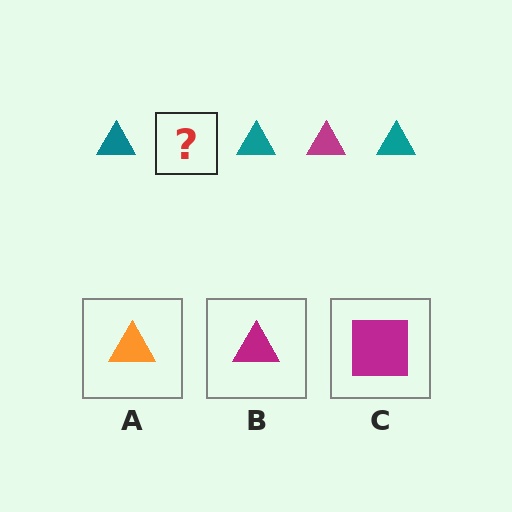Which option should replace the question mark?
Option B.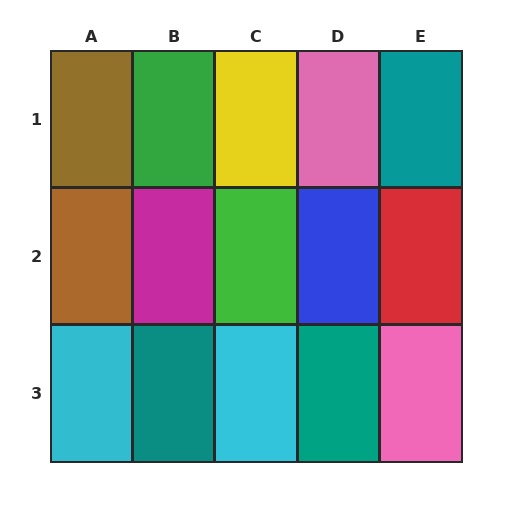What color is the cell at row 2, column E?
Red.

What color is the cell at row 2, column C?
Green.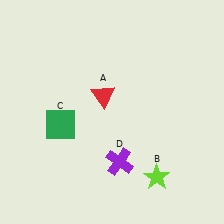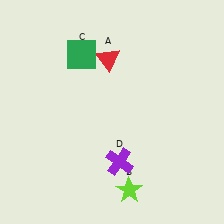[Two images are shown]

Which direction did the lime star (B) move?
The lime star (B) moved left.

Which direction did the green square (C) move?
The green square (C) moved up.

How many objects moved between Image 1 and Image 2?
3 objects moved between the two images.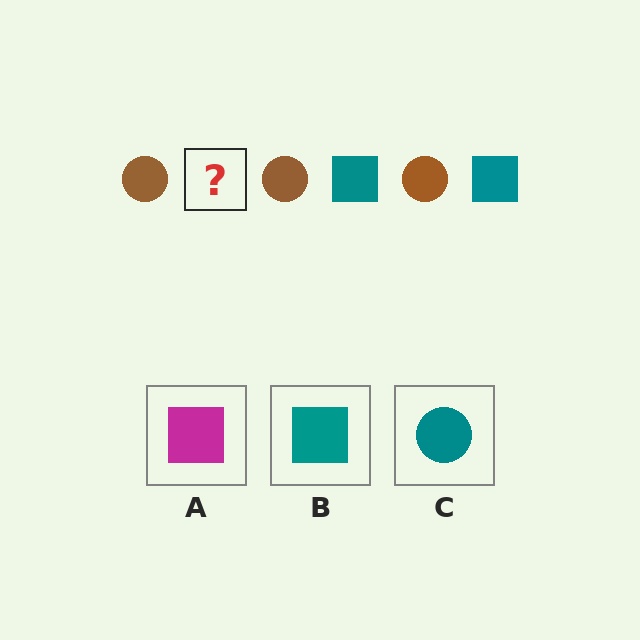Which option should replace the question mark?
Option B.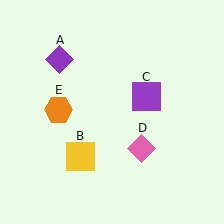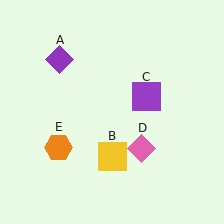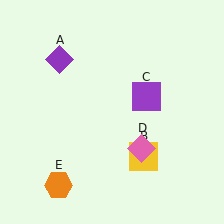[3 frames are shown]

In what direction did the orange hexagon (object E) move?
The orange hexagon (object E) moved down.